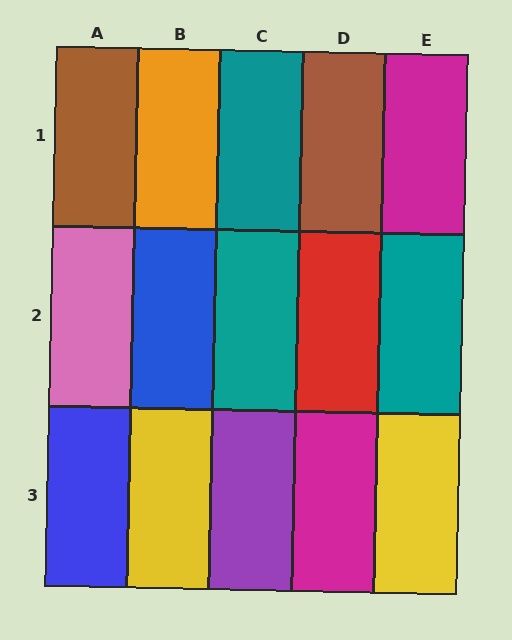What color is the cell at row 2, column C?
Teal.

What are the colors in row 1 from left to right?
Brown, orange, teal, brown, magenta.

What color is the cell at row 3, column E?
Yellow.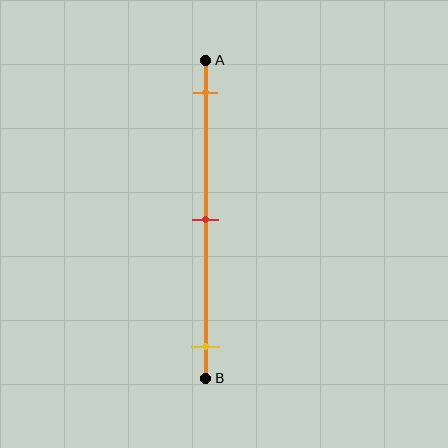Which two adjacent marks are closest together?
The orange and red marks are the closest adjacent pair.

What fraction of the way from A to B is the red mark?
The red mark is approximately 50% (0.5) of the way from A to B.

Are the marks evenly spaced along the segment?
Yes, the marks are approximately evenly spaced.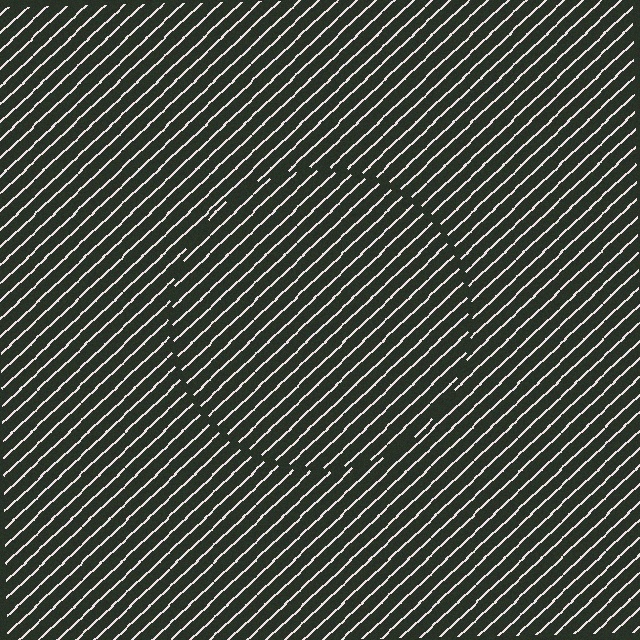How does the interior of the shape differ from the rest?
The interior of the shape contains the same grating, shifted by half a period — the contour is defined by the phase discontinuity where line-ends from the inner and outer gratings abut.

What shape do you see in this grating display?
An illusory circle. The interior of the shape contains the same grating, shifted by half a period — the contour is defined by the phase discontinuity where line-ends from the inner and outer gratings abut.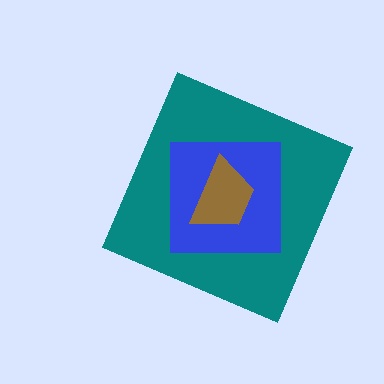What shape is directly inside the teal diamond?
The blue square.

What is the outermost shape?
The teal diamond.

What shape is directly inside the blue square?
The brown trapezoid.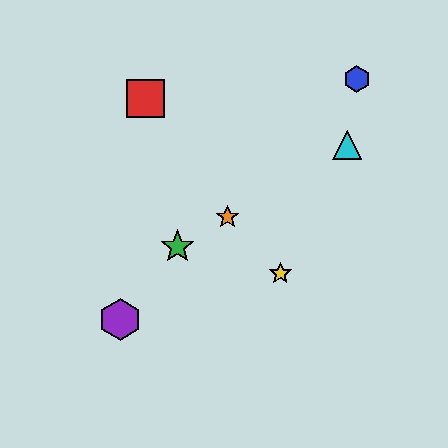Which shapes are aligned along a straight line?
The green star, the orange star, the cyan triangle are aligned along a straight line.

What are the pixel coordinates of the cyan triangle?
The cyan triangle is at (347, 145).